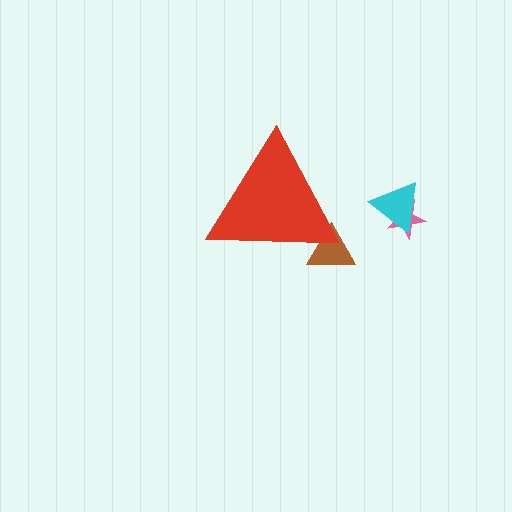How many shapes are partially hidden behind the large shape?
1 shape is partially hidden.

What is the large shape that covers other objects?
A red triangle.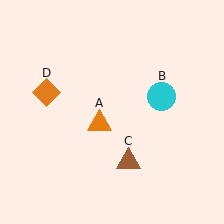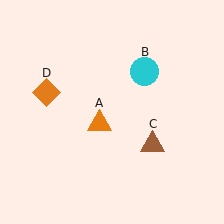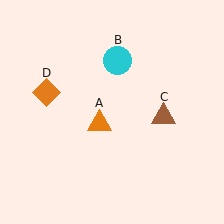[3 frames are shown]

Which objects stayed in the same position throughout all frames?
Orange triangle (object A) and orange diamond (object D) remained stationary.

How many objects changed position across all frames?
2 objects changed position: cyan circle (object B), brown triangle (object C).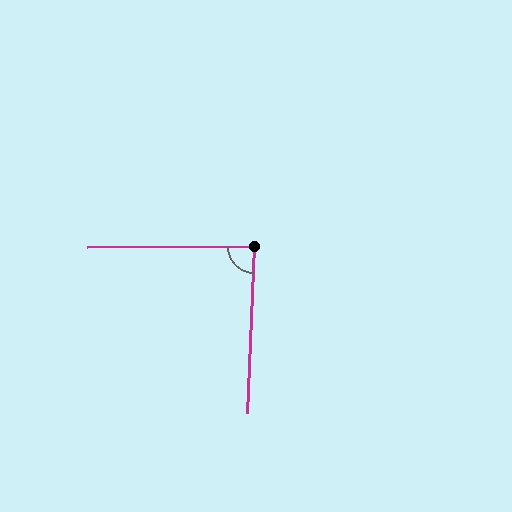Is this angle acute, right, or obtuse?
It is approximately a right angle.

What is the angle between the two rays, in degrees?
Approximately 87 degrees.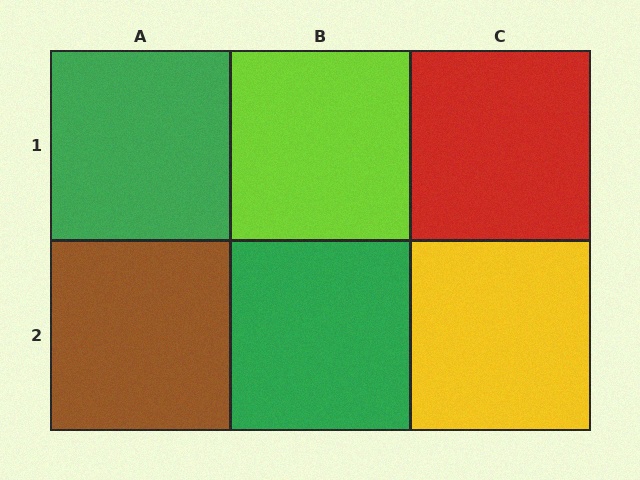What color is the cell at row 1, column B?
Lime.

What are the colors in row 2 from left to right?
Brown, green, yellow.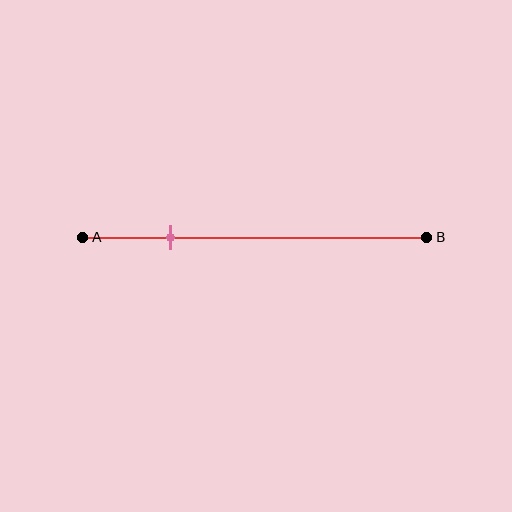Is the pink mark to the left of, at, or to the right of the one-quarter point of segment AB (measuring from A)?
The pink mark is approximately at the one-quarter point of segment AB.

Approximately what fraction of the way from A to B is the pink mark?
The pink mark is approximately 25% of the way from A to B.